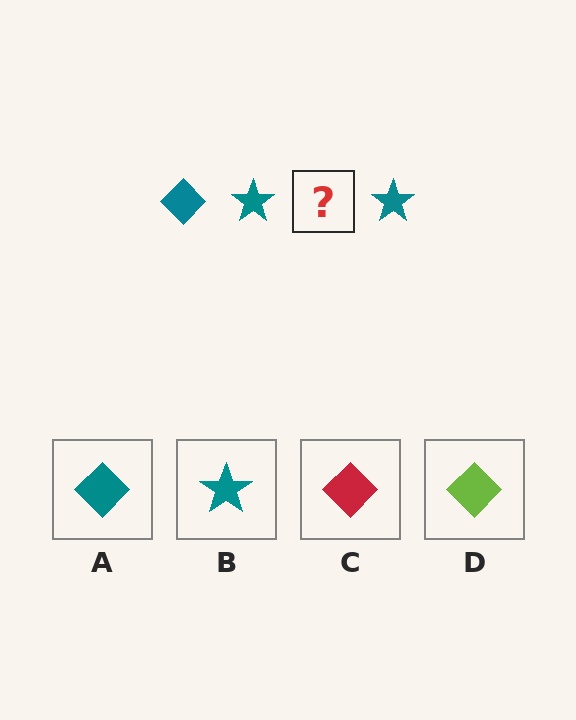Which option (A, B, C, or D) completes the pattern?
A.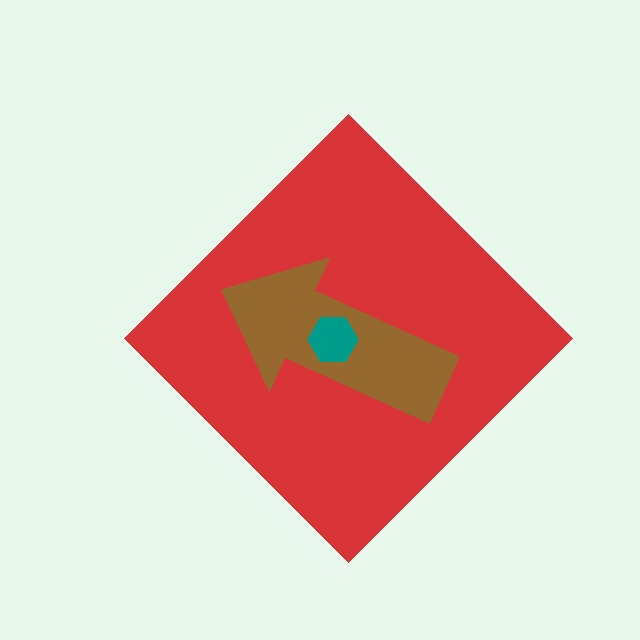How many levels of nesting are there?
3.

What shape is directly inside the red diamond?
The brown arrow.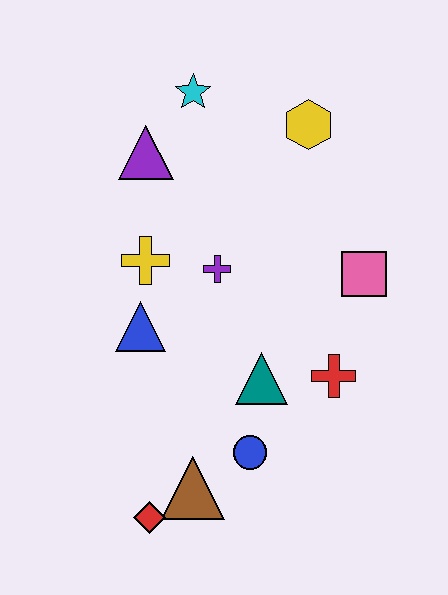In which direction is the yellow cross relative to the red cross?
The yellow cross is to the left of the red cross.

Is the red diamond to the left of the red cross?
Yes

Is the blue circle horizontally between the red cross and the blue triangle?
Yes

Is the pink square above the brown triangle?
Yes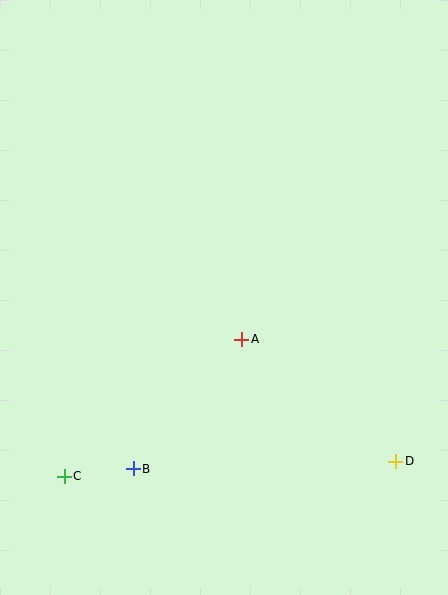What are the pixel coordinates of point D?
Point D is at (396, 461).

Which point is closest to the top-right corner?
Point A is closest to the top-right corner.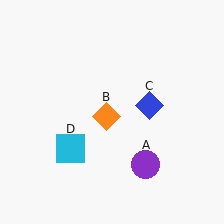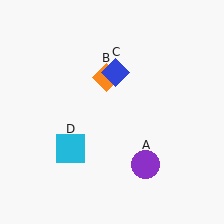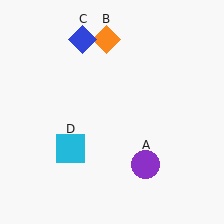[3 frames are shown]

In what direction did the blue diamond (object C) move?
The blue diamond (object C) moved up and to the left.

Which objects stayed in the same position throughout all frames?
Purple circle (object A) and cyan square (object D) remained stationary.